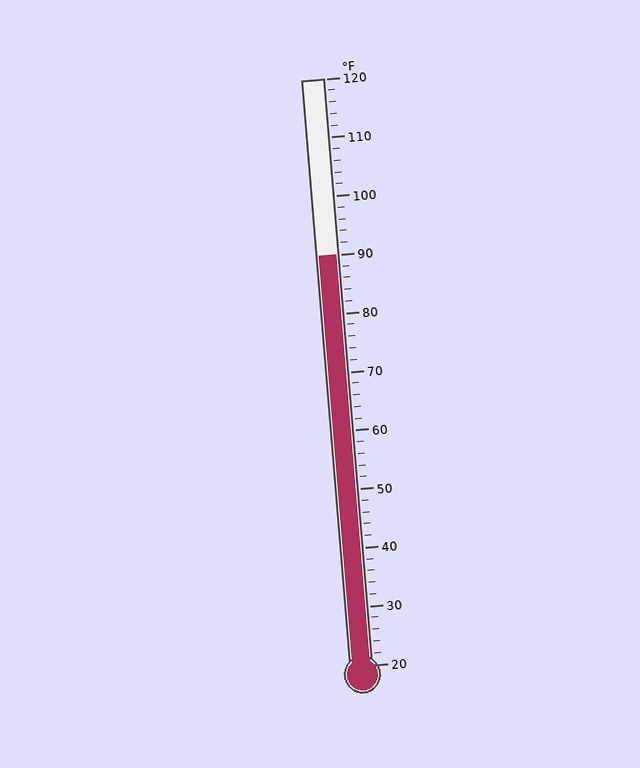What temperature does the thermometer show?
The thermometer shows approximately 90°F.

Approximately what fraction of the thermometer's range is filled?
The thermometer is filled to approximately 70% of its range.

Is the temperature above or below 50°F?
The temperature is above 50°F.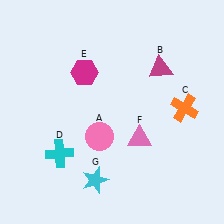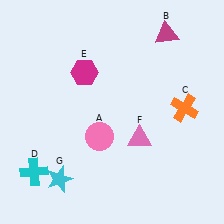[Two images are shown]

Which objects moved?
The objects that moved are: the magenta triangle (B), the cyan cross (D), the cyan star (G).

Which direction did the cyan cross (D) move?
The cyan cross (D) moved left.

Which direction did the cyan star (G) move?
The cyan star (G) moved left.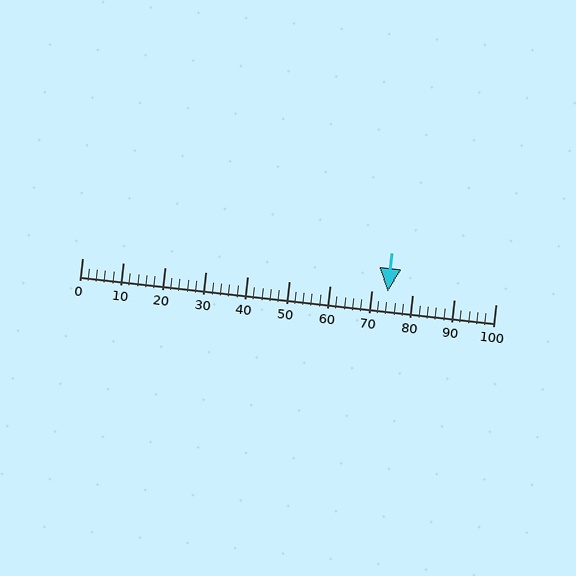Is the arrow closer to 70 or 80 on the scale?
The arrow is closer to 70.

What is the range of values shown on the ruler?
The ruler shows values from 0 to 100.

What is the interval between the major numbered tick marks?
The major tick marks are spaced 10 units apart.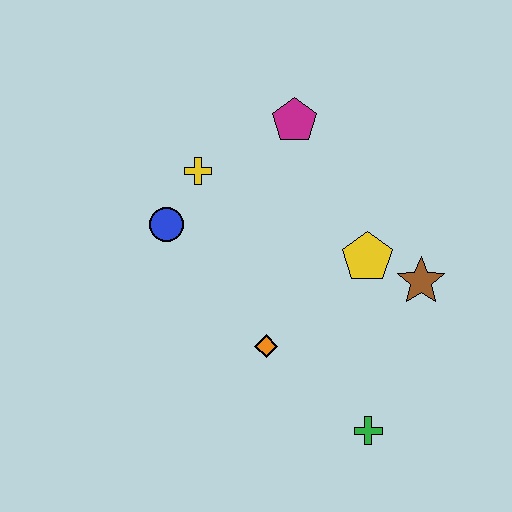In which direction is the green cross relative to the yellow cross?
The green cross is below the yellow cross.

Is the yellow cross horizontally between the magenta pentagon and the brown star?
No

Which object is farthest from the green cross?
The magenta pentagon is farthest from the green cross.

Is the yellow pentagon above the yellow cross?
No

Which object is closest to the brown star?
The yellow pentagon is closest to the brown star.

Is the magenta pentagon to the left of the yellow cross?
No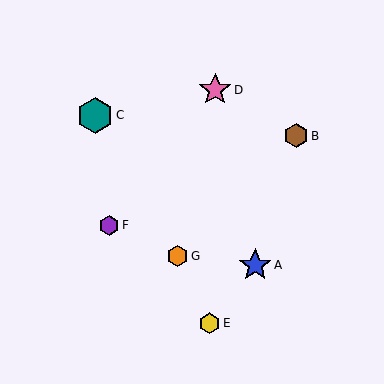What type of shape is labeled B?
Shape B is a brown hexagon.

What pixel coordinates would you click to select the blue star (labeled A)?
Click at (255, 265) to select the blue star A.